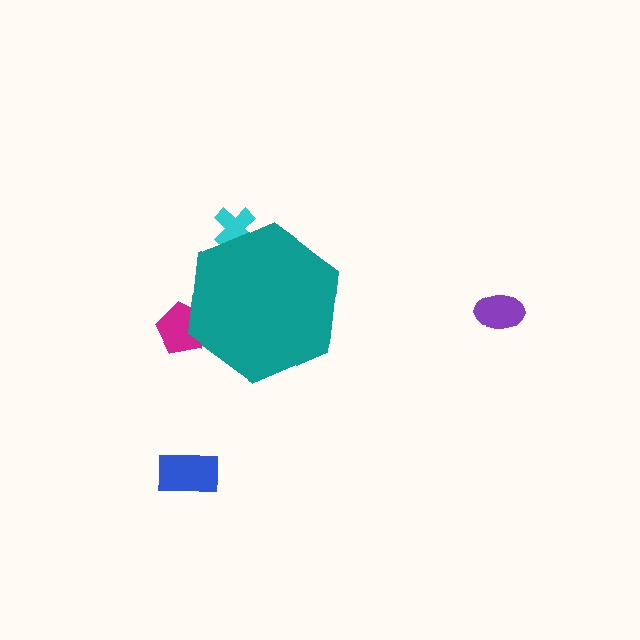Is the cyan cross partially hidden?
Yes, the cyan cross is partially hidden behind the teal hexagon.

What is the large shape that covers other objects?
A teal hexagon.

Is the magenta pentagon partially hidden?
Yes, the magenta pentagon is partially hidden behind the teal hexagon.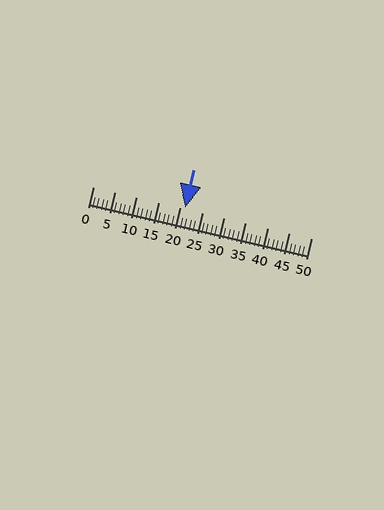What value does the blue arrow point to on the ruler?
The blue arrow points to approximately 21.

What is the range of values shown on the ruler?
The ruler shows values from 0 to 50.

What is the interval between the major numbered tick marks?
The major tick marks are spaced 5 units apart.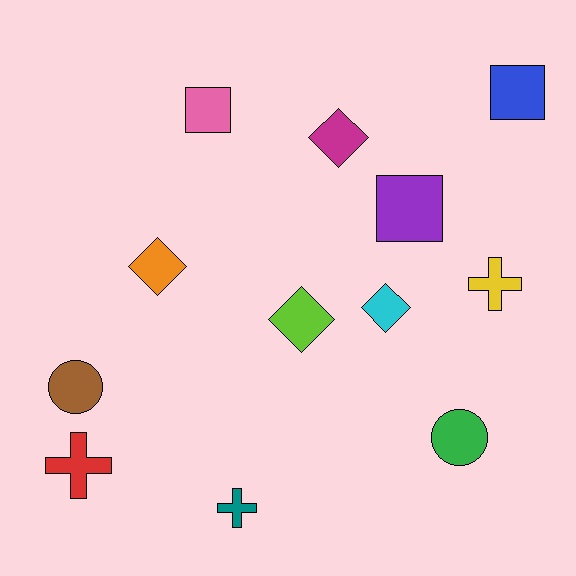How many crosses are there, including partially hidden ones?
There are 3 crosses.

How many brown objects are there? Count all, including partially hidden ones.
There is 1 brown object.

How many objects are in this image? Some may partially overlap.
There are 12 objects.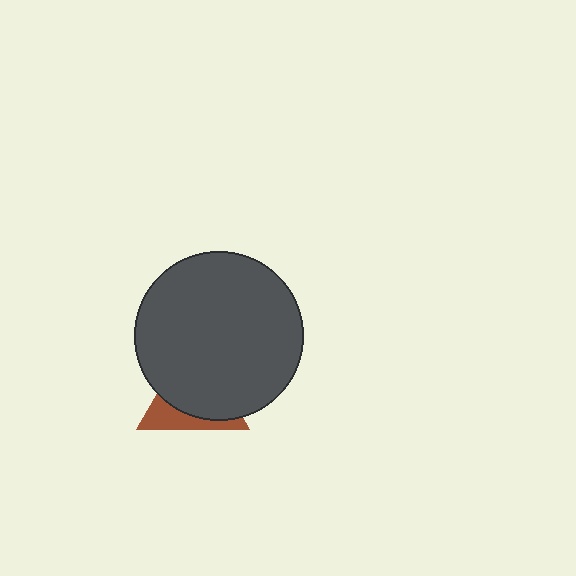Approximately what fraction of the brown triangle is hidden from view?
Roughly 70% of the brown triangle is hidden behind the dark gray circle.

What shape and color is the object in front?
The object in front is a dark gray circle.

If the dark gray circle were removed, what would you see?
You would see the complete brown triangle.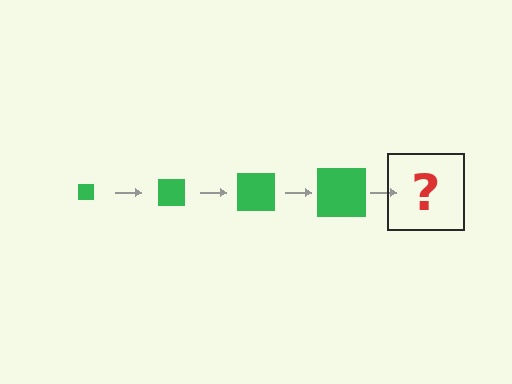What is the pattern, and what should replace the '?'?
The pattern is that the square gets progressively larger each step. The '?' should be a green square, larger than the previous one.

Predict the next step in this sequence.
The next step is a green square, larger than the previous one.